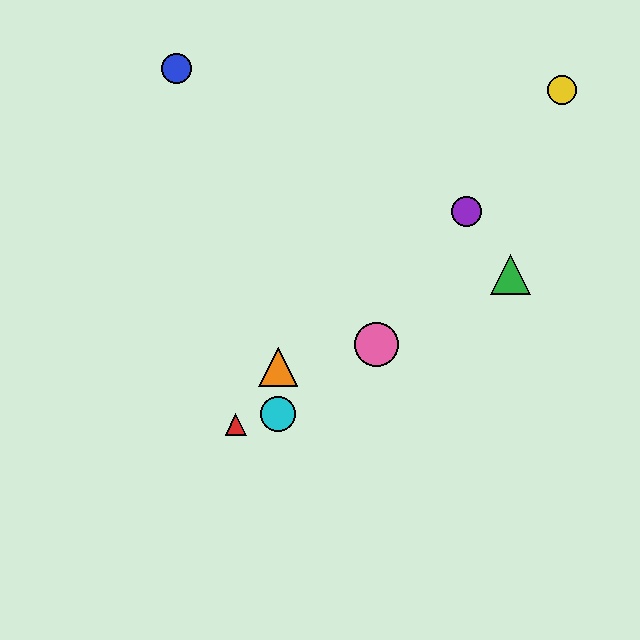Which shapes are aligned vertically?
The orange triangle, the cyan circle are aligned vertically.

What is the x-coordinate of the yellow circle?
The yellow circle is at x≈562.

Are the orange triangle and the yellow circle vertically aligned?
No, the orange triangle is at x≈278 and the yellow circle is at x≈562.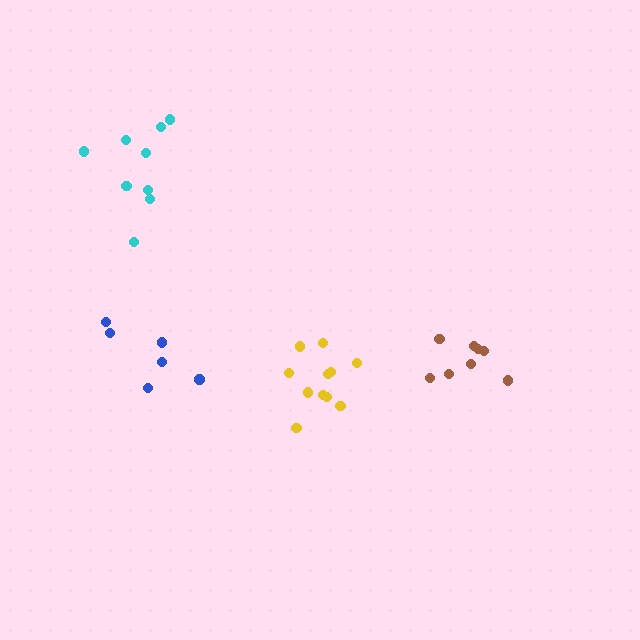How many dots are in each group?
Group 1: 6 dots, Group 2: 8 dots, Group 3: 9 dots, Group 4: 11 dots (34 total).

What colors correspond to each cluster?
The clusters are colored: blue, brown, cyan, yellow.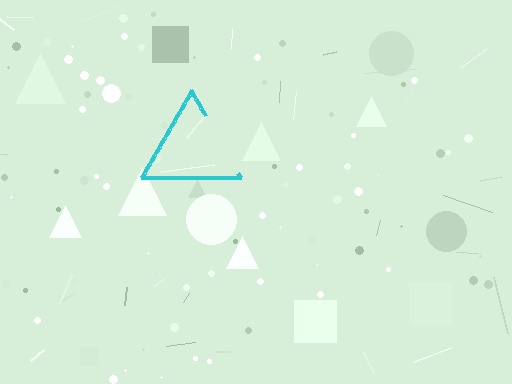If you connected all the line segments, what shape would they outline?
They would outline a triangle.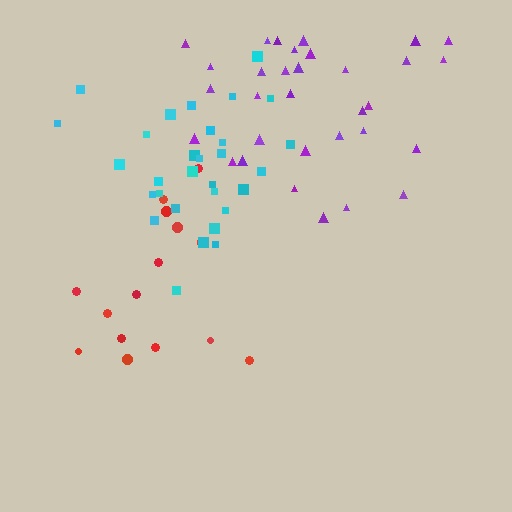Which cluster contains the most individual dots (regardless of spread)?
Purple (32).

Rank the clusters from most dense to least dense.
cyan, purple, red.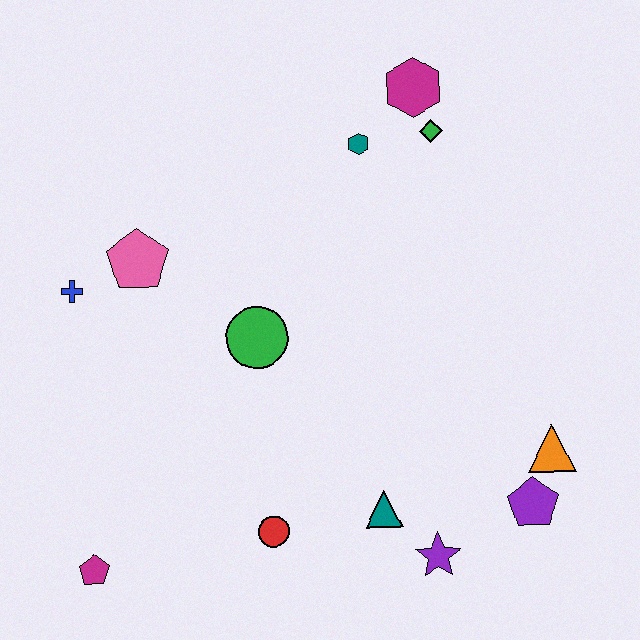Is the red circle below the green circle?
Yes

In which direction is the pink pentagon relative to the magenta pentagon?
The pink pentagon is above the magenta pentagon.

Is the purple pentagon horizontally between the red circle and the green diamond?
No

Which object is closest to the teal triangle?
The purple star is closest to the teal triangle.